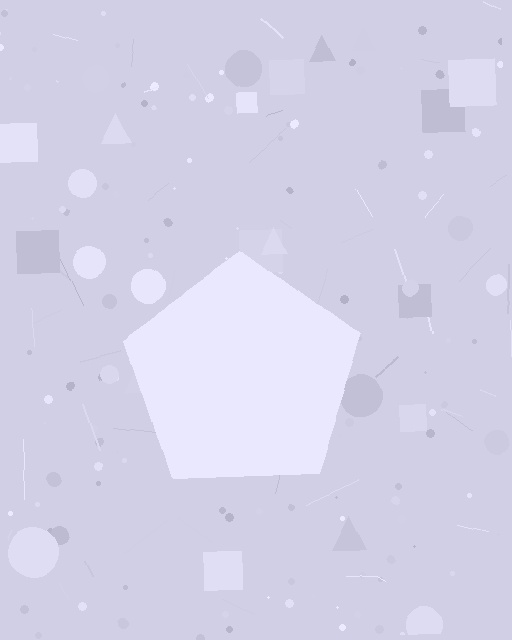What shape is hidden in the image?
A pentagon is hidden in the image.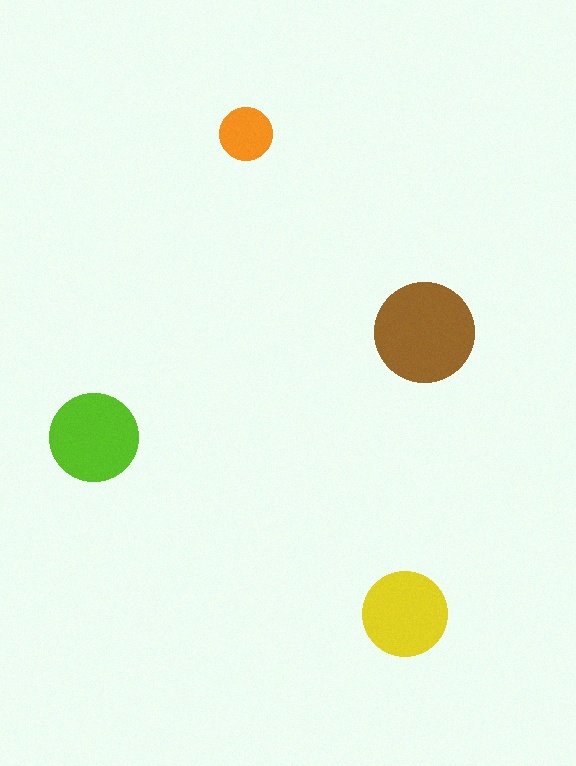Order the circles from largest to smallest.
the brown one, the lime one, the yellow one, the orange one.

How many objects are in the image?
There are 4 objects in the image.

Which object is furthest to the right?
The brown circle is rightmost.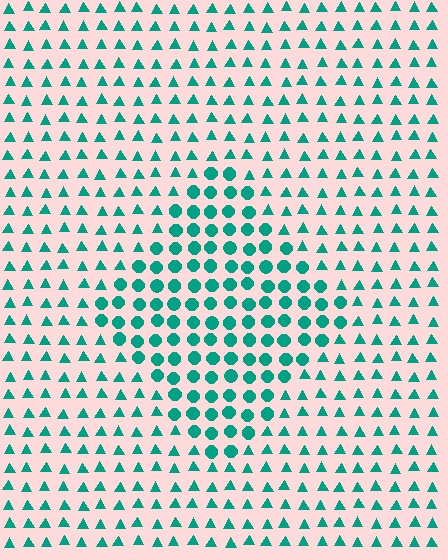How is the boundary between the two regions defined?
The boundary is defined by a change in element shape: circles inside vs. triangles outside. All elements share the same color and spacing.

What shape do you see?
I see a diamond.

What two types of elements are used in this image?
The image uses circles inside the diamond region and triangles outside it.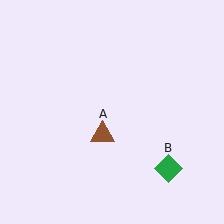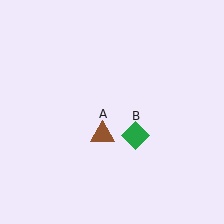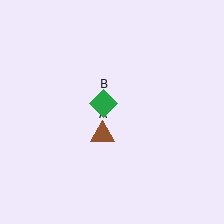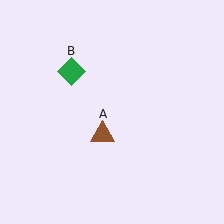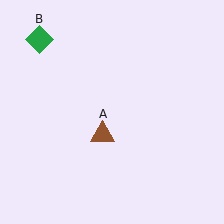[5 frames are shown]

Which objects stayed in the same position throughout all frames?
Brown triangle (object A) remained stationary.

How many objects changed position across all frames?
1 object changed position: green diamond (object B).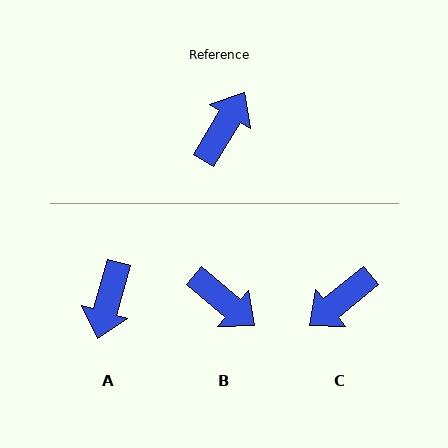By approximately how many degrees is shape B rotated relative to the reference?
Approximately 99 degrees clockwise.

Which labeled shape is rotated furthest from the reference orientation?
A, about 165 degrees away.